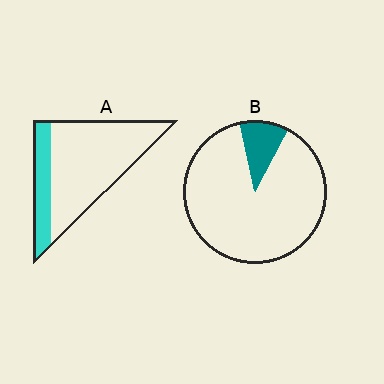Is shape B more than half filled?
No.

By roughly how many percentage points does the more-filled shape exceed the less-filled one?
By roughly 10 percentage points (A over B).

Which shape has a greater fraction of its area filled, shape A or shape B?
Shape A.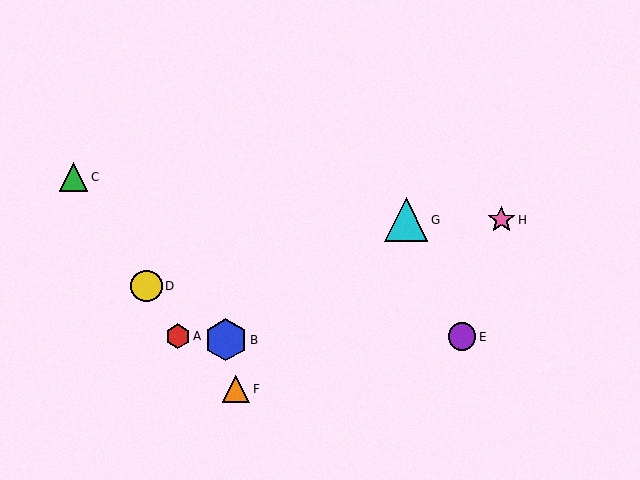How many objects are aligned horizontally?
2 objects (G, H) are aligned horizontally.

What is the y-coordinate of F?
Object F is at y≈389.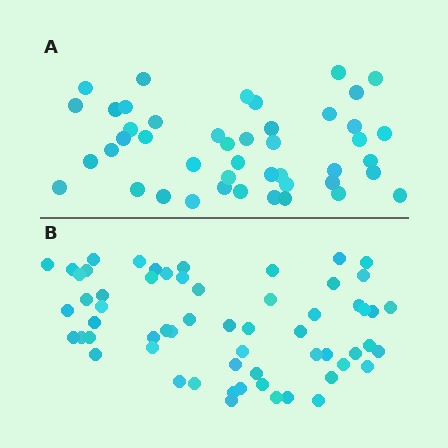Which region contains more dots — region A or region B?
Region B (the bottom region) has more dots.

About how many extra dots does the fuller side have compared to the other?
Region B has approximately 15 more dots than region A.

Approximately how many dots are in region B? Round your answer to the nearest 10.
About 60 dots.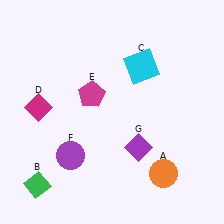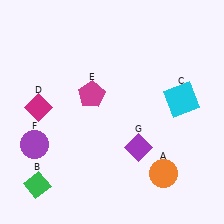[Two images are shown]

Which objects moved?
The objects that moved are: the cyan square (C), the purple circle (F).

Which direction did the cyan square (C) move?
The cyan square (C) moved right.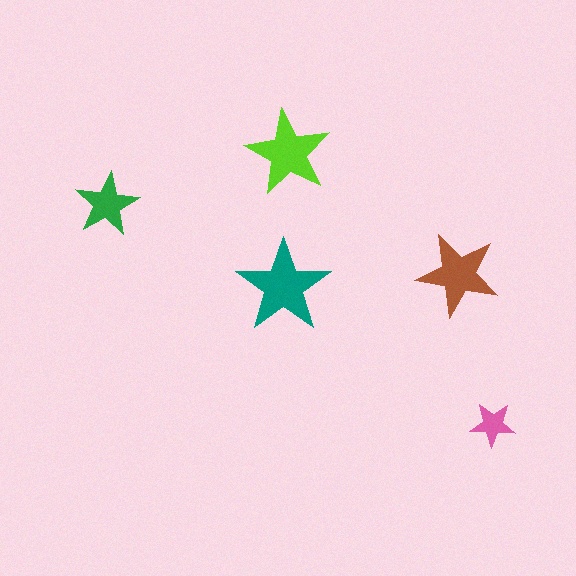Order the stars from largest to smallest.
the teal one, the lime one, the brown one, the green one, the pink one.